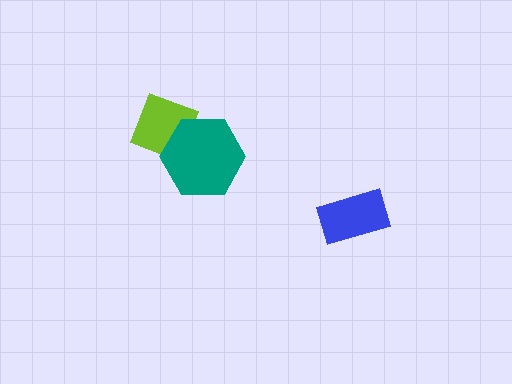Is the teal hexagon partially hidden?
No, no other shape covers it.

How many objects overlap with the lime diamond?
1 object overlaps with the lime diamond.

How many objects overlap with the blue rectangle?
0 objects overlap with the blue rectangle.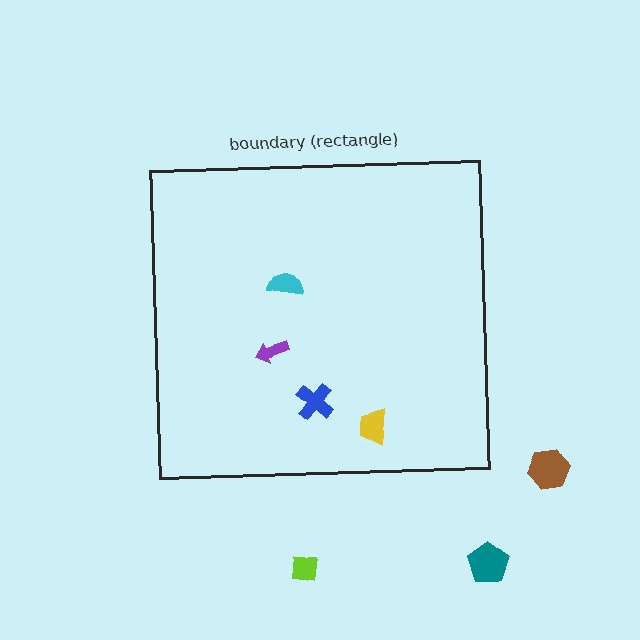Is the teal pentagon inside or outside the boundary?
Outside.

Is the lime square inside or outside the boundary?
Outside.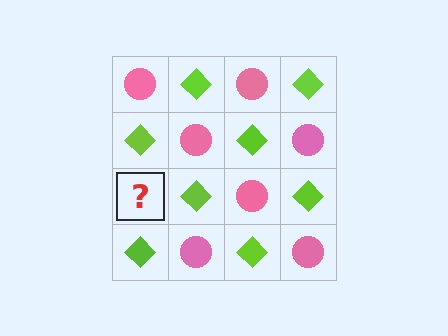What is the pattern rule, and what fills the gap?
The rule is that it alternates pink circle and lime diamond in a checkerboard pattern. The gap should be filled with a pink circle.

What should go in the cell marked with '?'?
The missing cell should contain a pink circle.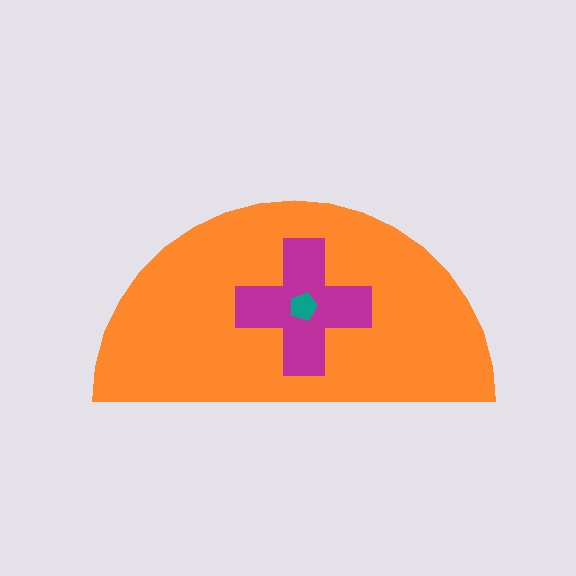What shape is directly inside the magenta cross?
The teal pentagon.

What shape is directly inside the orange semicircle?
The magenta cross.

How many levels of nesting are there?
3.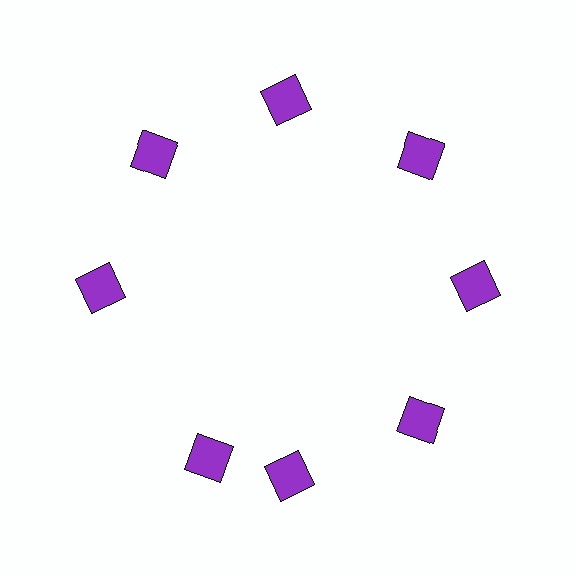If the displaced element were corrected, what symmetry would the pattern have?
It would have 8-fold rotational symmetry — the pattern would map onto itself every 45 degrees.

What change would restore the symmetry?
The symmetry would be restored by rotating it back into even spacing with its neighbors so that all 8 squares sit at equal angles and equal distance from the center.